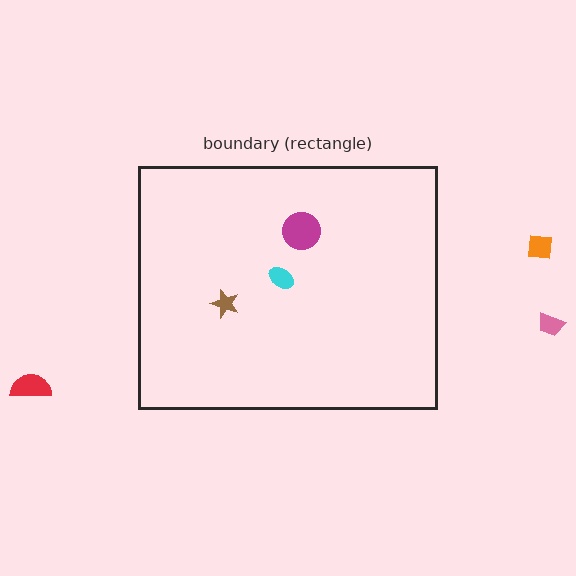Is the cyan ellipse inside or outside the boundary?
Inside.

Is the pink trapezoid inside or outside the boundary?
Outside.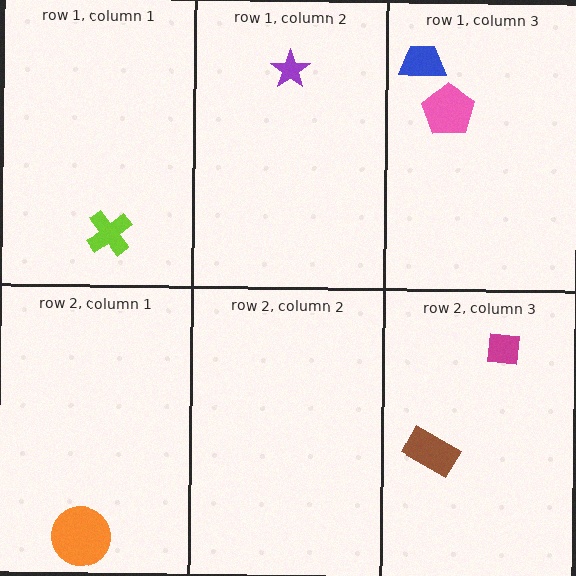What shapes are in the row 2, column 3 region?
The magenta square, the brown rectangle.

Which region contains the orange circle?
The row 2, column 1 region.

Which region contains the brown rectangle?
The row 2, column 3 region.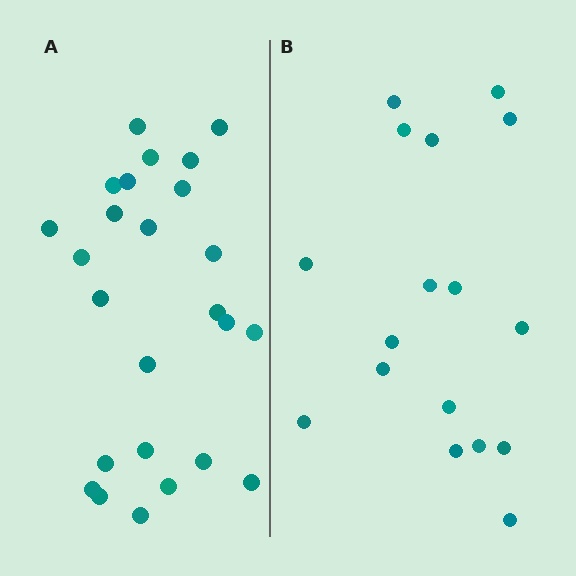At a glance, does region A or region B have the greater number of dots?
Region A (the left region) has more dots.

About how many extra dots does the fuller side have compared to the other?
Region A has roughly 8 or so more dots than region B.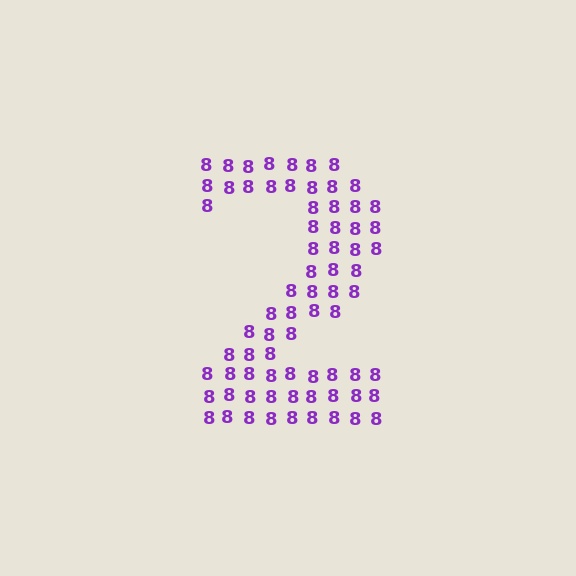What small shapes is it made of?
It is made of small digit 8's.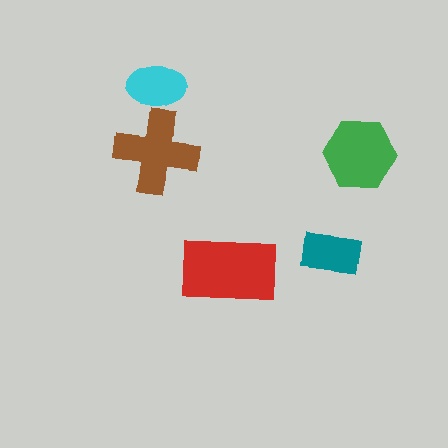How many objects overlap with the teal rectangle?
0 objects overlap with the teal rectangle.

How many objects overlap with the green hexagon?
0 objects overlap with the green hexagon.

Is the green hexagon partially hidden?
No, no other shape covers it.